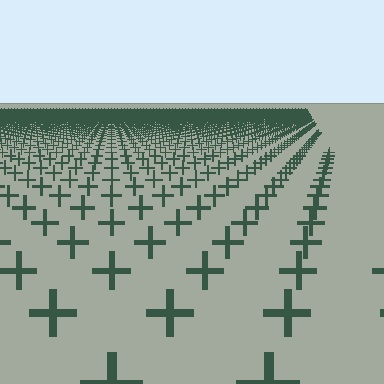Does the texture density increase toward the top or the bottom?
Density increases toward the top.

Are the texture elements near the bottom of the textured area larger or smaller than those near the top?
Larger. Near the bottom, elements are closer to the viewer and appear at a bigger on-screen size.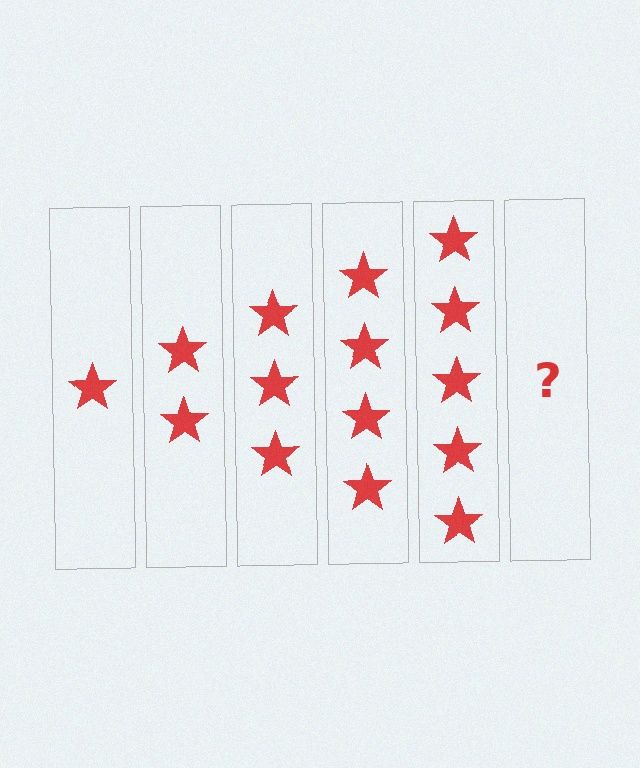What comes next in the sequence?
The next element should be 6 stars.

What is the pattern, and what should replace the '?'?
The pattern is that each step adds one more star. The '?' should be 6 stars.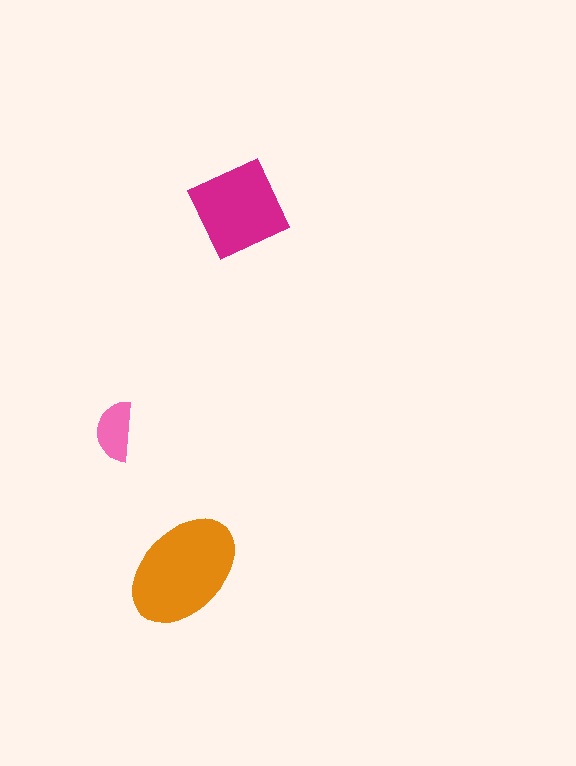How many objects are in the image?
There are 3 objects in the image.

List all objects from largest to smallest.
The orange ellipse, the magenta diamond, the pink semicircle.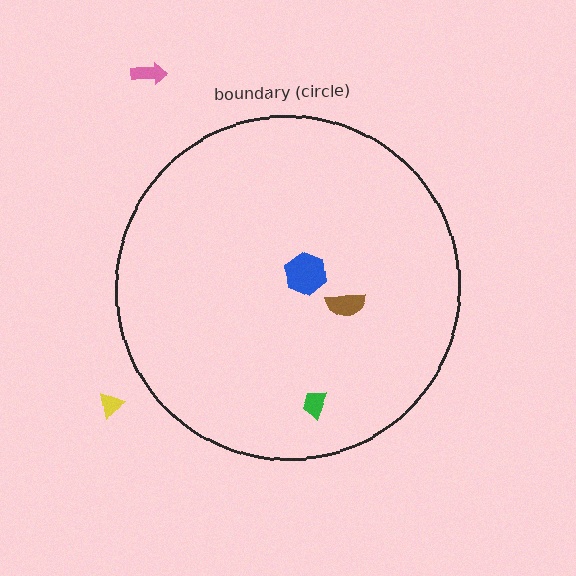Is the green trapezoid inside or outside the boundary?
Inside.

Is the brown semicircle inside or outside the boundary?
Inside.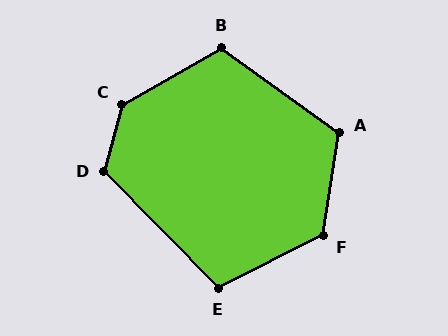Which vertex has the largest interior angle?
C, at approximately 135 degrees.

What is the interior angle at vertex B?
Approximately 114 degrees (obtuse).